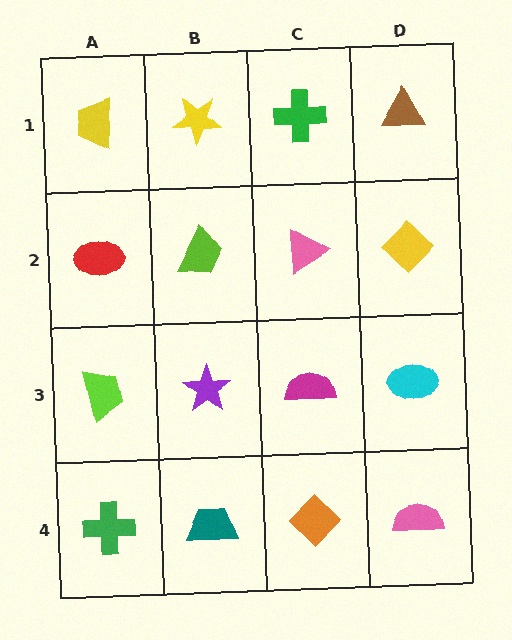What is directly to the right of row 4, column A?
A teal trapezoid.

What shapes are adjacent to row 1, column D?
A yellow diamond (row 2, column D), a green cross (row 1, column C).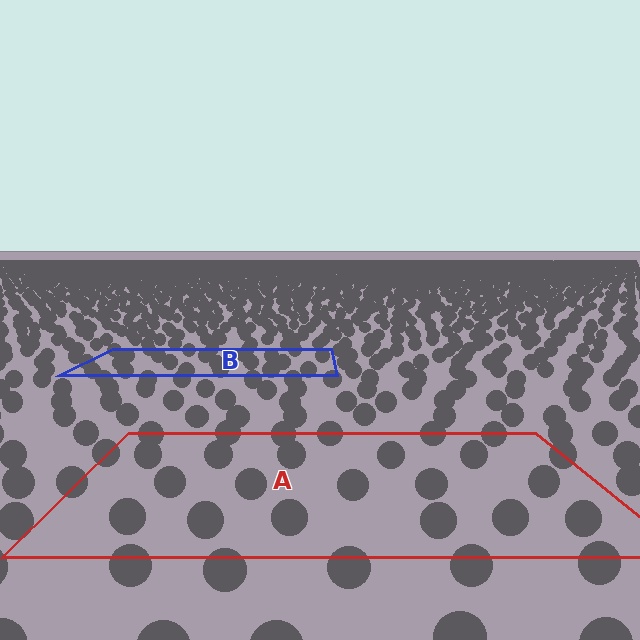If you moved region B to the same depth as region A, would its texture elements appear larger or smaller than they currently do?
They would appear larger. At a closer depth, the same texture elements are projected at a bigger on-screen size.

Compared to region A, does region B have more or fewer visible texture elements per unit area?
Region B has more texture elements per unit area — they are packed more densely because it is farther away.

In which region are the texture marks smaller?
The texture marks are smaller in region B, because it is farther away.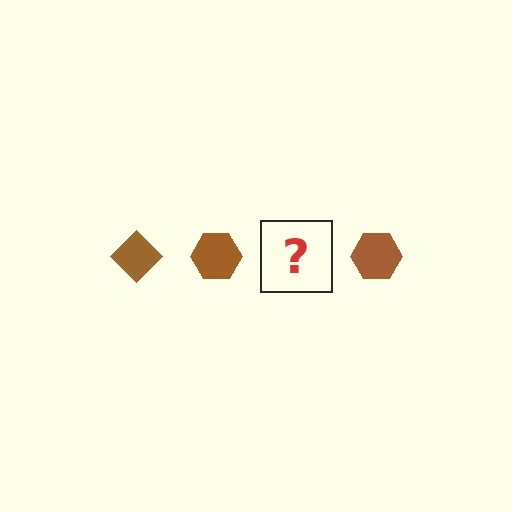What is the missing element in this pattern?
The missing element is a brown diamond.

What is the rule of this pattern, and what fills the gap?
The rule is that the pattern cycles through diamond, hexagon shapes in brown. The gap should be filled with a brown diamond.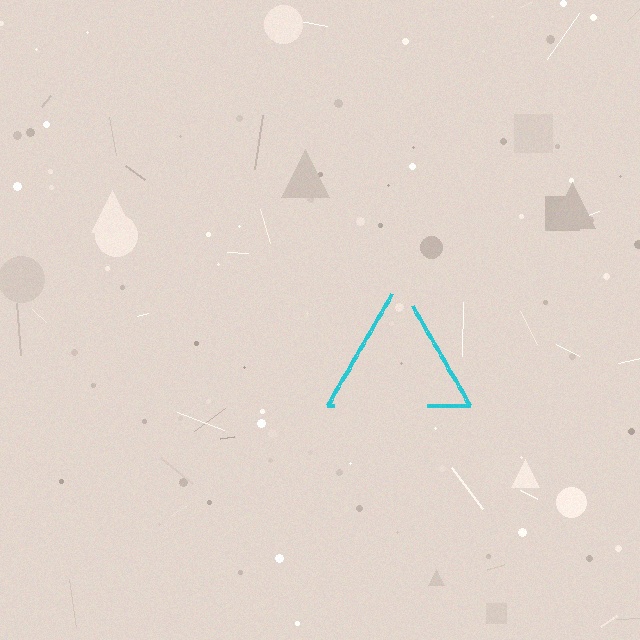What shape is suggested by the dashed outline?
The dashed outline suggests a triangle.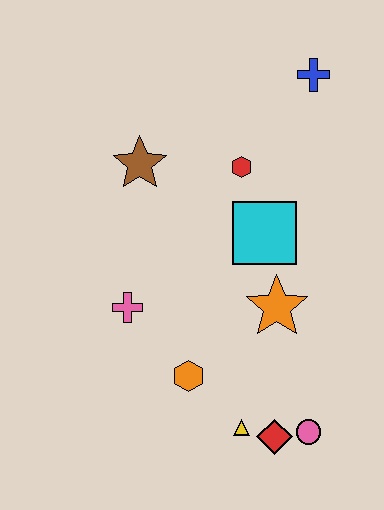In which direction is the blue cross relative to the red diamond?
The blue cross is above the red diamond.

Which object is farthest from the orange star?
The blue cross is farthest from the orange star.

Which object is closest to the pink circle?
The red diamond is closest to the pink circle.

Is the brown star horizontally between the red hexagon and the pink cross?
Yes